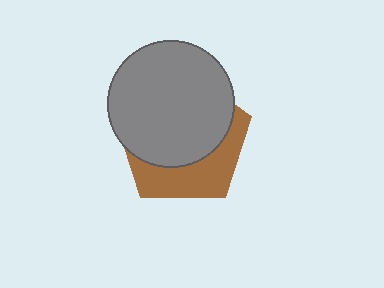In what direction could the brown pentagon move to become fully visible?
The brown pentagon could move down. That would shift it out from behind the gray circle entirely.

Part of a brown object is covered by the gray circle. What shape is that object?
It is a pentagon.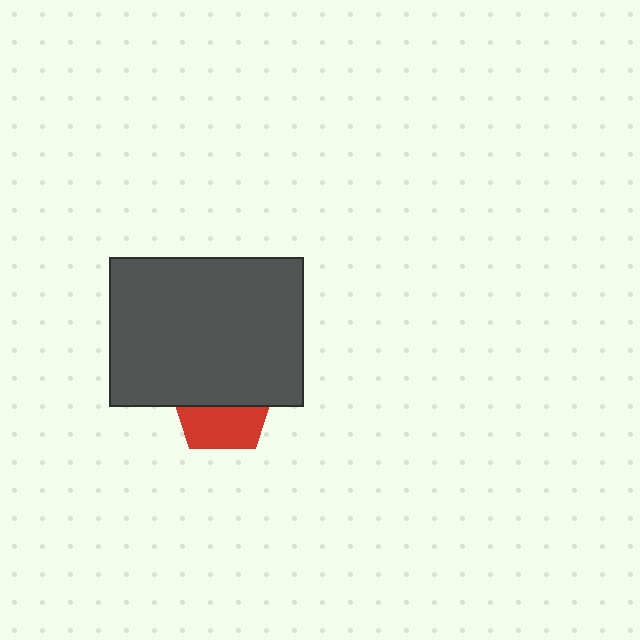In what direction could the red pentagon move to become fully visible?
The red pentagon could move down. That would shift it out from behind the dark gray rectangle entirely.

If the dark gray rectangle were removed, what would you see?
You would see the complete red pentagon.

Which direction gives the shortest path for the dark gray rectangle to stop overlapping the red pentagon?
Moving up gives the shortest separation.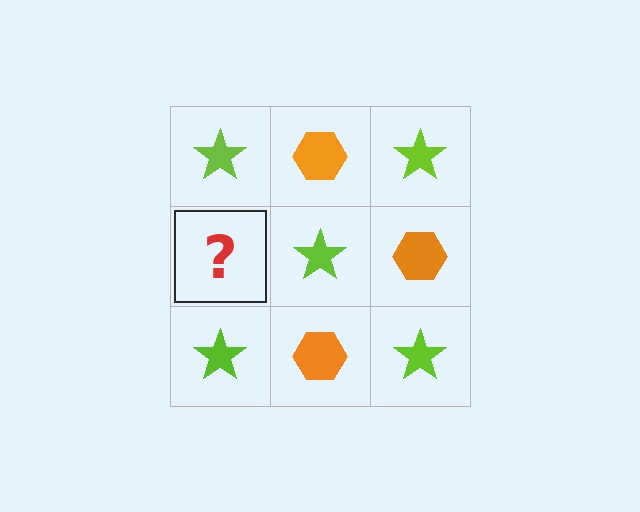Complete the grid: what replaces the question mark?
The question mark should be replaced with an orange hexagon.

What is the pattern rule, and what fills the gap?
The rule is that it alternates lime star and orange hexagon in a checkerboard pattern. The gap should be filled with an orange hexagon.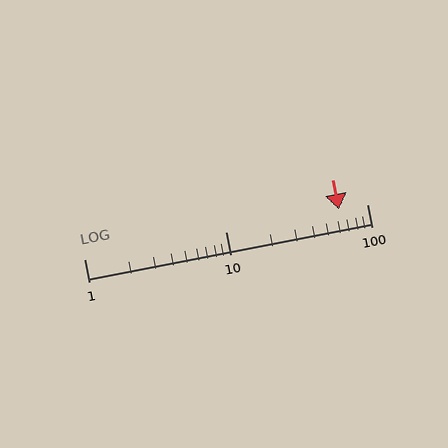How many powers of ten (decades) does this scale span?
The scale spans 2 decades, from 1 to 100.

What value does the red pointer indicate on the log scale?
The pointer indicates approximately 63.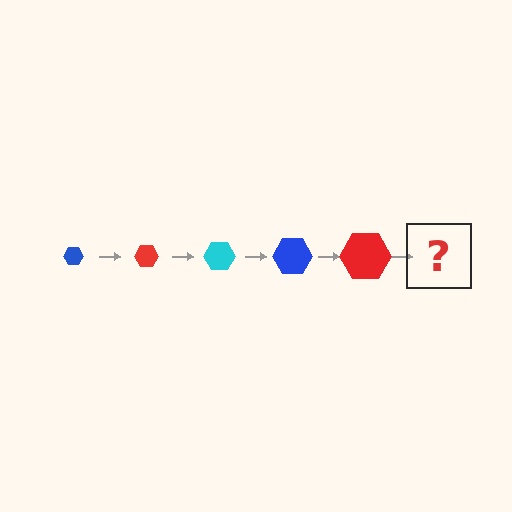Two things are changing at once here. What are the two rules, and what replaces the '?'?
The two rules are that the hexagon grows larger each step and the color cycles through blue, red, and cyan. The '?' should be a cyan hexagon, larger than the previous one.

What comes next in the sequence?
The next element should be a cyan hexagon, larger than the previous one.